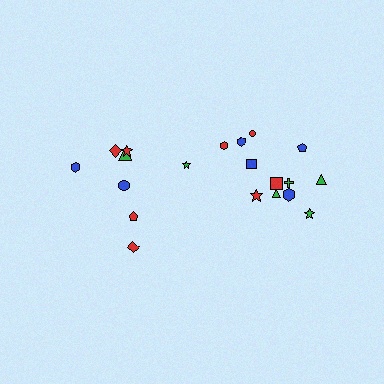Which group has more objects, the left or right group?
The right group.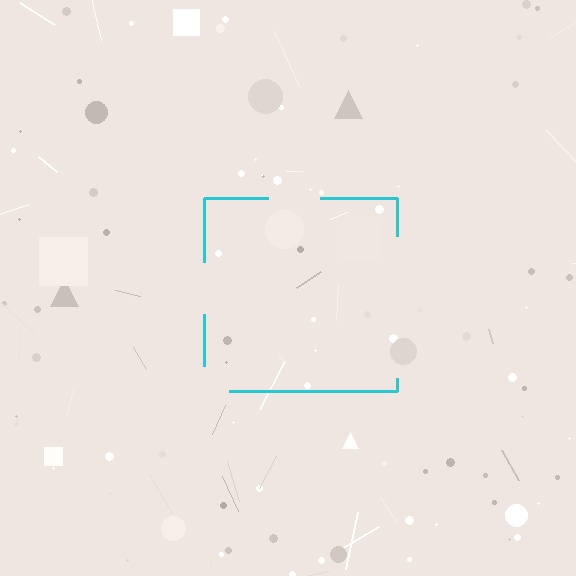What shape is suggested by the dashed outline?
The dashed outline suggests a square.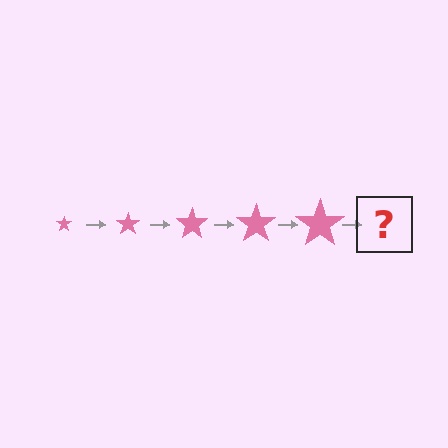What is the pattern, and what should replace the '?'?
The pattern is that the star gets progressively larger each step. The '?' should be a pink star, larger than the previous one.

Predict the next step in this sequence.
The next step is a pink star, larger than the previous one.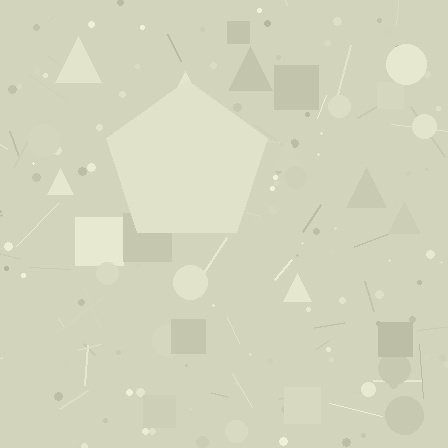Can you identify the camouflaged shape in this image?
The camouflaged shape is a pentagon.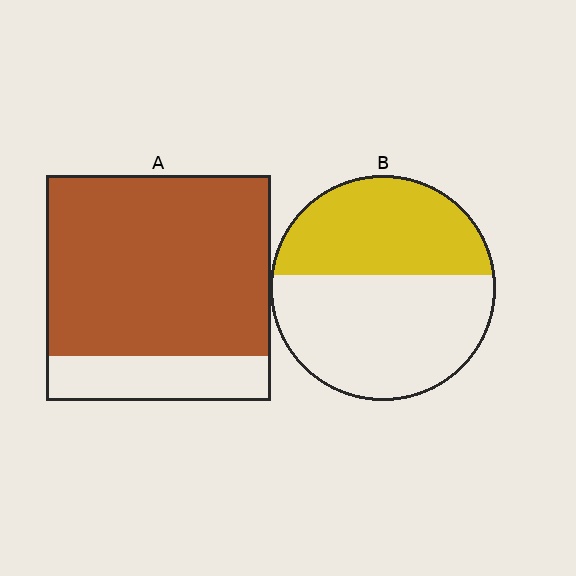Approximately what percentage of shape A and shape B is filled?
A is approximately 80% and B is approximately 45%.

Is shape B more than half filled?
No.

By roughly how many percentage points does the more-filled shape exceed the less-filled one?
By roughly 35 percentage points (A over B).